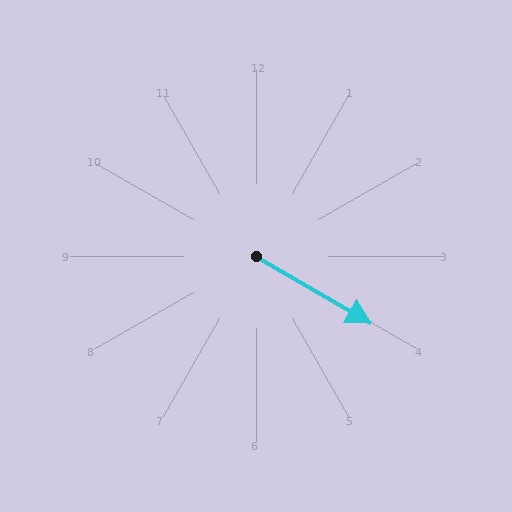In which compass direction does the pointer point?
Southeast.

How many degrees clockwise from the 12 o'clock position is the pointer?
Approximately 120 degrees.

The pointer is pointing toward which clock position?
Roughly 4 o'clock.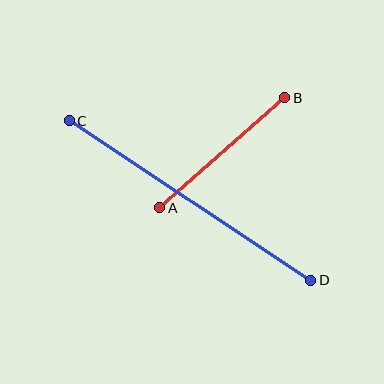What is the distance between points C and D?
The distance is approximately 290 pixels.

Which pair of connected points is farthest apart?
Points C and D are farthest apart.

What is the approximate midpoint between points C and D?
The midpoint is at approximately (190, 200) pixels.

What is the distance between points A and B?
The distance is approximately 167 pixels.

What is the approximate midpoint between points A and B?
The midpoint is at approximately (222, 153) pixels.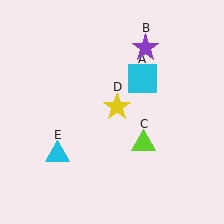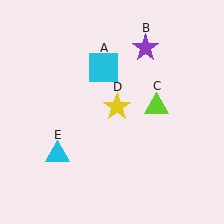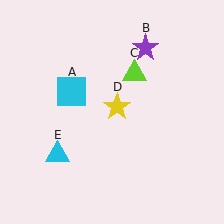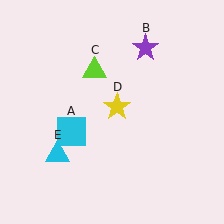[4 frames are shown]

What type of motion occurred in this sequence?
The cyan square (object A), lime triangle (object C) rotated counterclockwise around the center of the scene.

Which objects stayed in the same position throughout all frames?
Purple star (object B) and yellow star (object D) and cyan triangle (object E) remained stationary.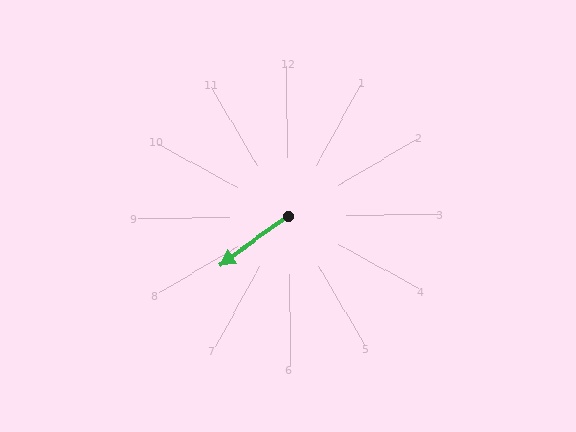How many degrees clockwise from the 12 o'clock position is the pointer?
Approximately 235 degrees.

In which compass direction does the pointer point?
Southwest.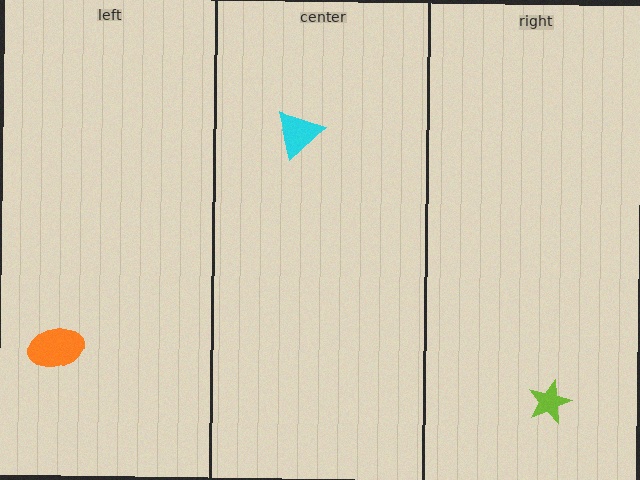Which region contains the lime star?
The right region.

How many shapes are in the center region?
1.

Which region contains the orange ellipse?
The left region.